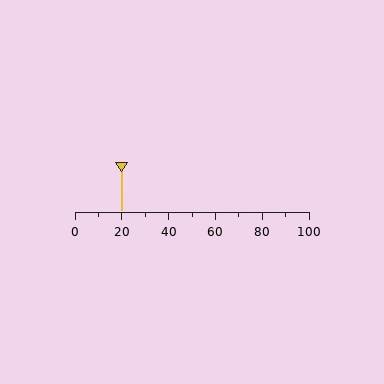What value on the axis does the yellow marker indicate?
The marker indicates approximately 20.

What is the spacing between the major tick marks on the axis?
The major ticks are spaced 20 apart.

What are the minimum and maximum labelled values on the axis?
The axis runs from 0 to 100.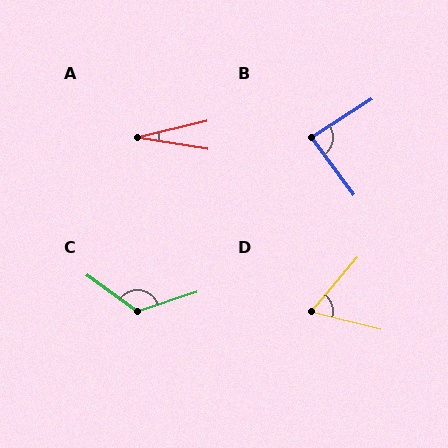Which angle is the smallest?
A, at approximately 23 degrees.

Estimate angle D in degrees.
Approximately 64 degrees.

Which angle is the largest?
C, at approximately 126 degrees.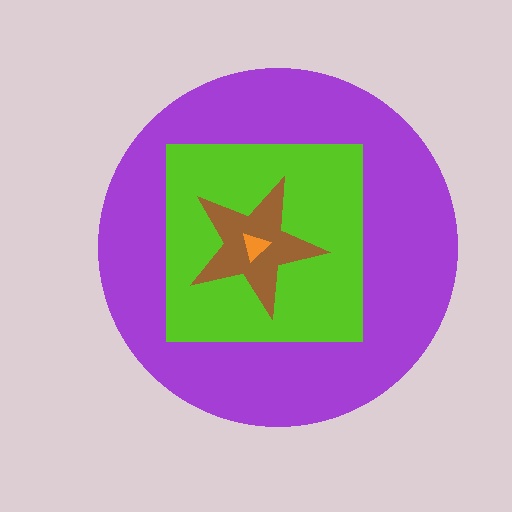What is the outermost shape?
The purple circle.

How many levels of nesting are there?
4.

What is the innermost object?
The orange triangle.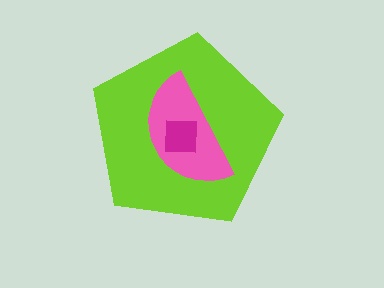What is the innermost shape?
The magenta square.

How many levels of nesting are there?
3.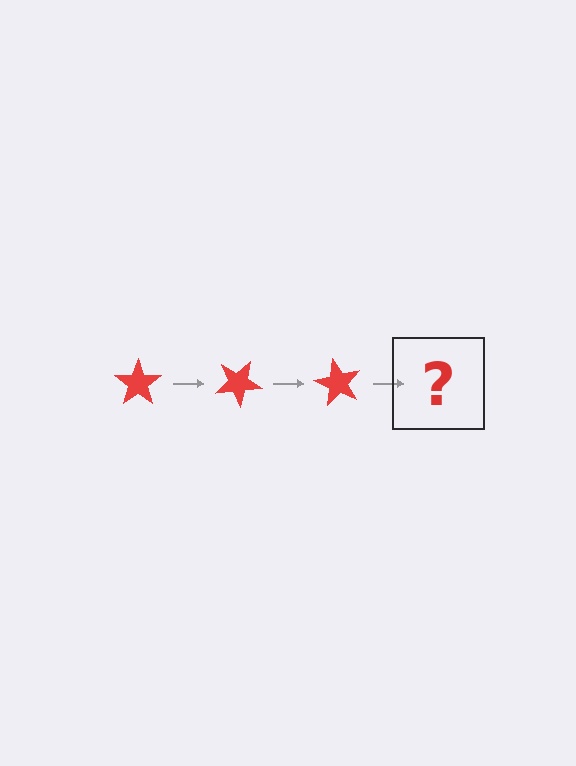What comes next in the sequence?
The next element should be a red star rotated 90 degrees.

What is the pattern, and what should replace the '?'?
The pattern is that the star rotates 30 degrees each step. The '?' should be a red star rotated 90 degrees.